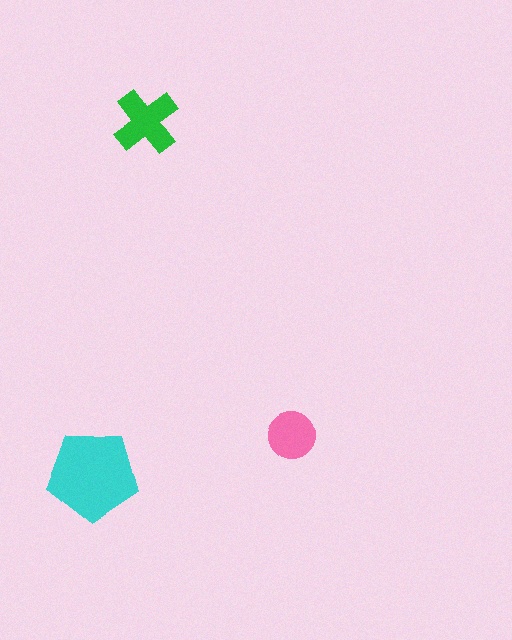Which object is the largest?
The cyan pentagon.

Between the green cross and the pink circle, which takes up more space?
The green cross.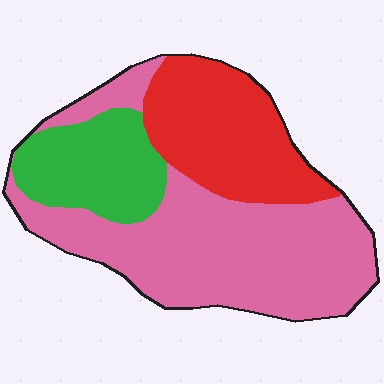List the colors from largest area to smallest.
From largest to smallest: pink, red, green.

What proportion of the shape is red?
Red covers around 25% of the shape.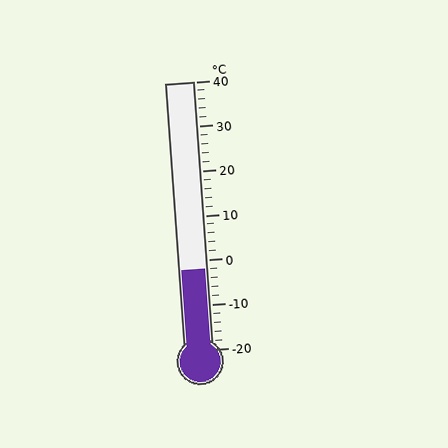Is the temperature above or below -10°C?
The temperature is above -10°C.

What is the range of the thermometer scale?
The thermometer scale ranges from -20°C to 40°C.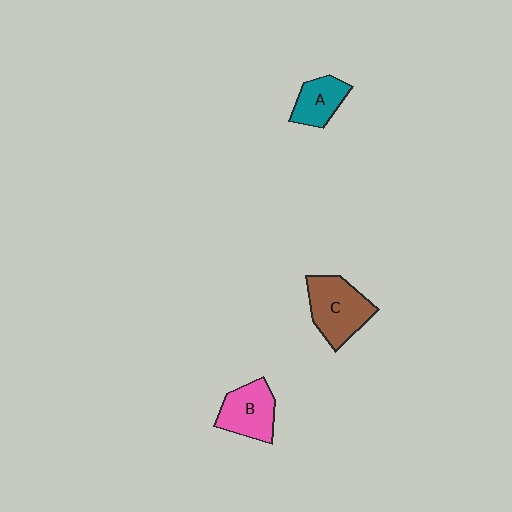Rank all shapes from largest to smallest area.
From largest to smallest: C (brown), B (pink), A (teal).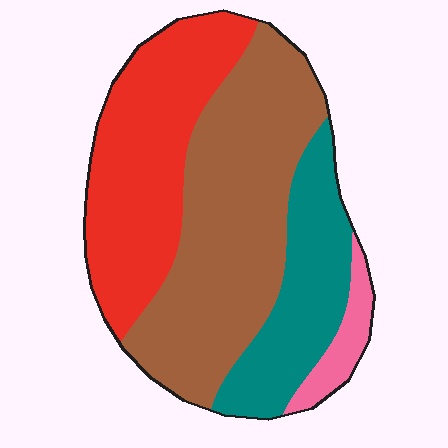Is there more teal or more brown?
Brown.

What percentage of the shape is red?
Red takes up between a quarter and a half of the shape.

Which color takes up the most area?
Brown, at roughly 45%.